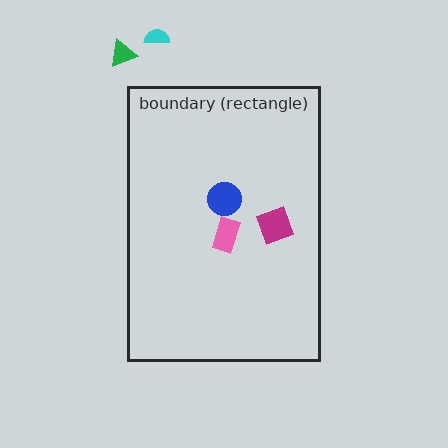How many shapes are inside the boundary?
3 inside, 2 outside.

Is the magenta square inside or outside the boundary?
Inside.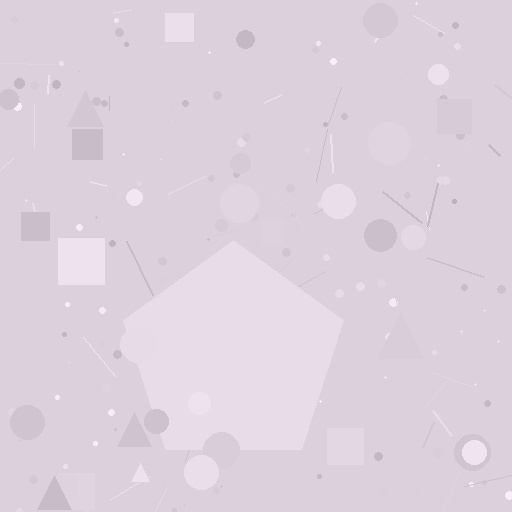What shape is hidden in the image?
A pentagon is hidden in the image.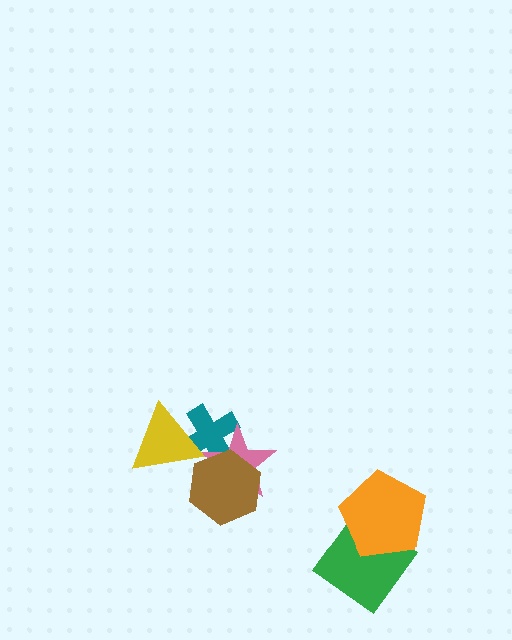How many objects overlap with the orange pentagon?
1 object overlaps with the orange pentagon.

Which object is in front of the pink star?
The brown hexagon is in front of the pink star.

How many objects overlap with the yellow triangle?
1 object overlaps with the yellow triangle.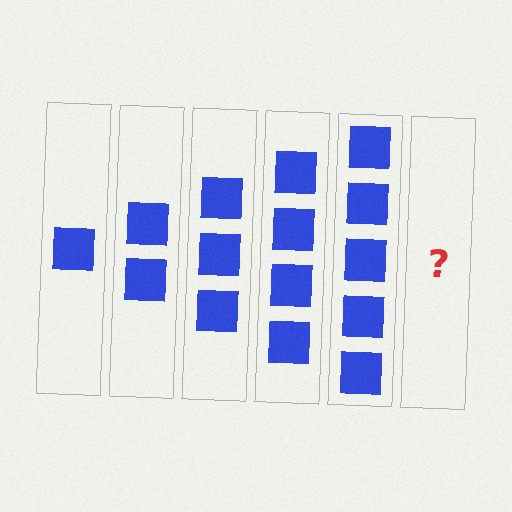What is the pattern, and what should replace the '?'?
The pattern is that each step adds one more square. The '?' should be 6 squares.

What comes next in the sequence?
The next element should be 6 squares.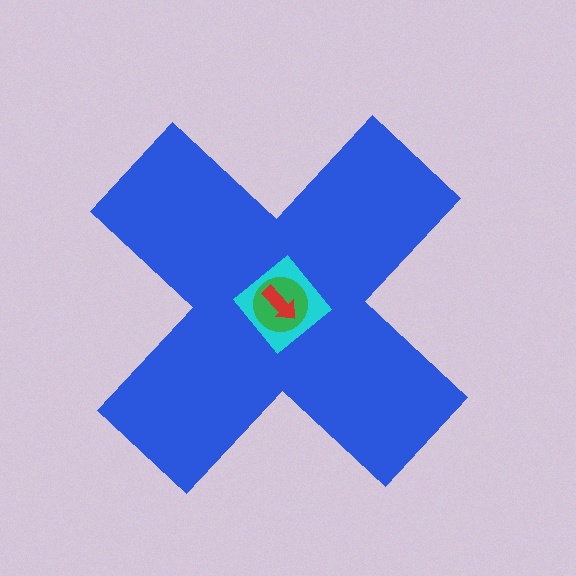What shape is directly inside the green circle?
The red arrow.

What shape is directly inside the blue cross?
The cyan diamond.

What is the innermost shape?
The red arrow.